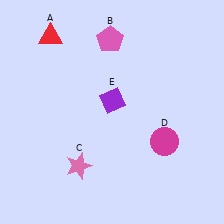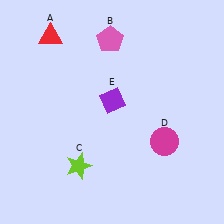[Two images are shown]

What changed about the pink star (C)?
In Image 1, C is pink. In Image 2, it changed to lime.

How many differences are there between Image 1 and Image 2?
There is 1 difference between the two images.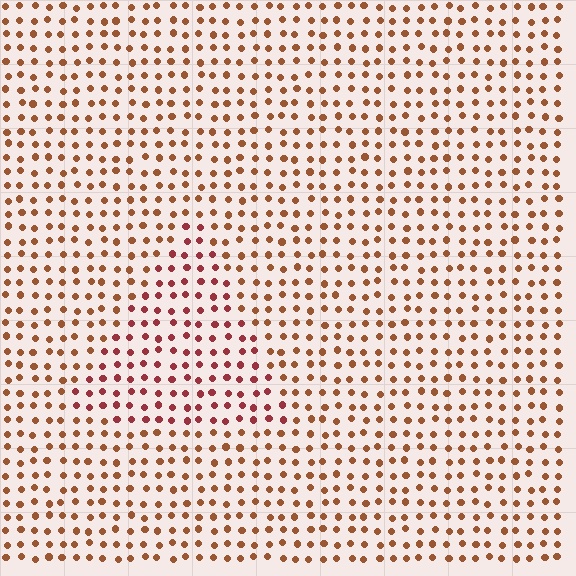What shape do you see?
I see a triangle.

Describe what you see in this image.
The image is filled with small brown elements in a uniform arrangement. A triangle-shaped region is visible where the elements are tinted to a slightly different hue, forming a subtle color boundary.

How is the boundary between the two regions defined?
The boundary is defined purely by a slight shift in hue (about 28 degrees). Spacing, size, and orientation are identical on both sides.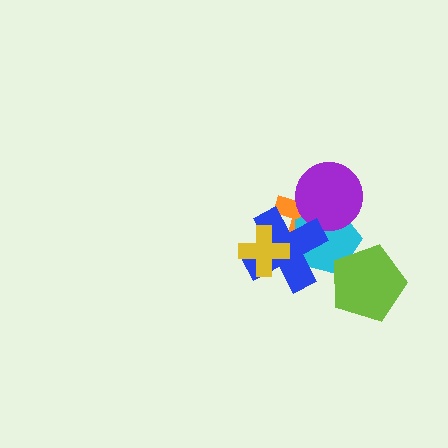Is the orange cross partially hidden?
Yes, it is partially covered by another shape.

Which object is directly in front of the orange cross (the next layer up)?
The cyan pentagon is directly in front of the orange cross.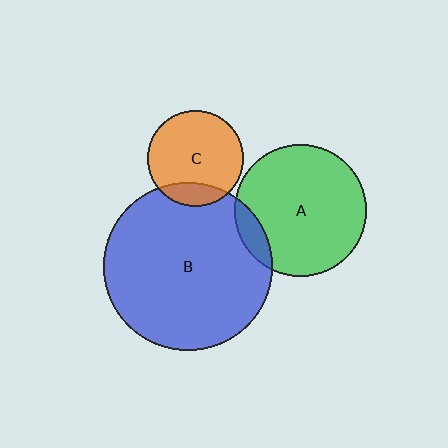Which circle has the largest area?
Circle B (blue).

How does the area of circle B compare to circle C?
Approximately 3.1 times.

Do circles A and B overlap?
Yes.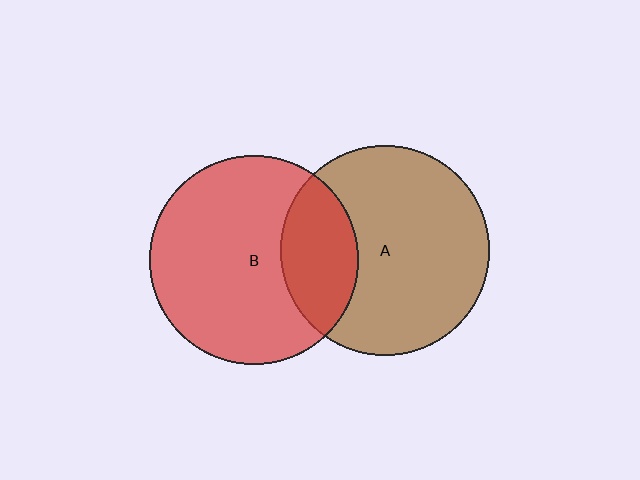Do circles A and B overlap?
Yes.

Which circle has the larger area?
Circle A (brown).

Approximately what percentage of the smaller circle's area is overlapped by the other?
Approximately 25%.